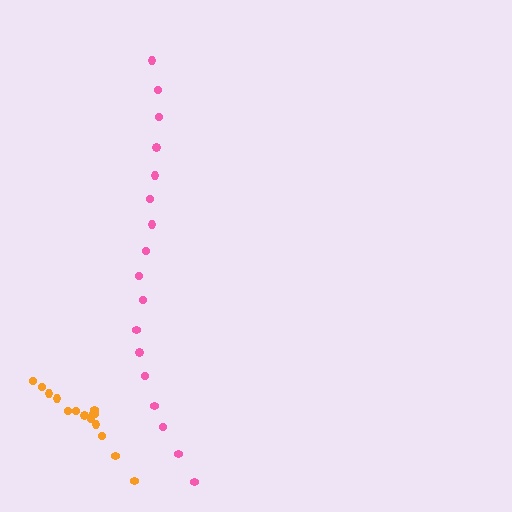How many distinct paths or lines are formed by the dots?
There are 2 distinct paths.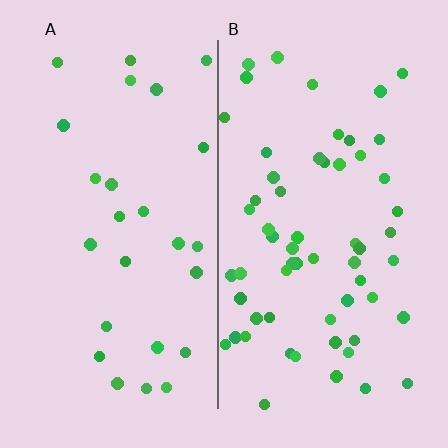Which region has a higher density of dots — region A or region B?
B (the right).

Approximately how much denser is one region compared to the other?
Approximately 2.3× — region B over region A.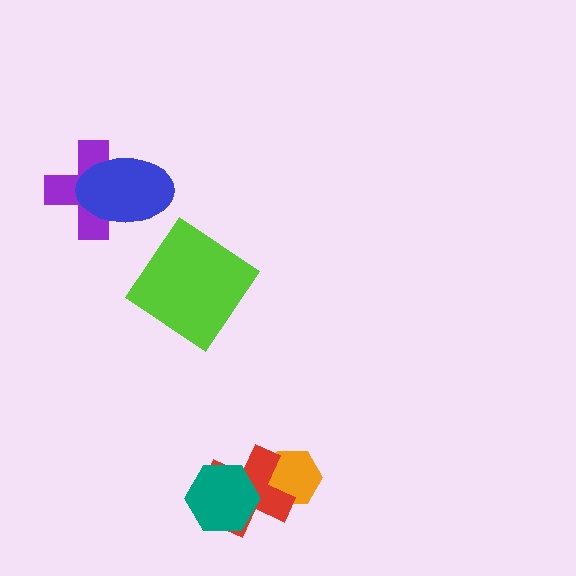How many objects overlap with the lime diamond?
0 objects overlap with the lime diamond.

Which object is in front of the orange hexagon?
The red cross is in front of the orange hexagon.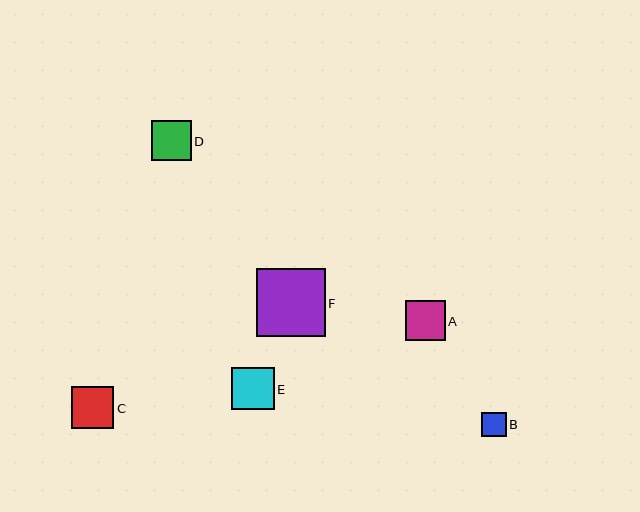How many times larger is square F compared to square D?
Square F is approximately 1.7 times the size of square D.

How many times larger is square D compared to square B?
Square D is approximately 1.6 times the size of square B.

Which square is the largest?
Square F is the largest with a size of approximately 68 pixels.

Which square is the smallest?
Square B is the smallest with a size of approximately 24 pixels.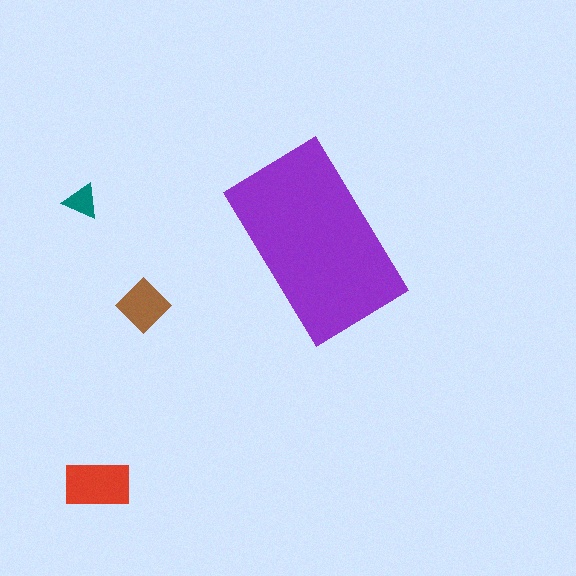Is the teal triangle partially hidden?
No, the teal triangle is fully visible.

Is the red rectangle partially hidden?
No, the red rectangle is fully visible.